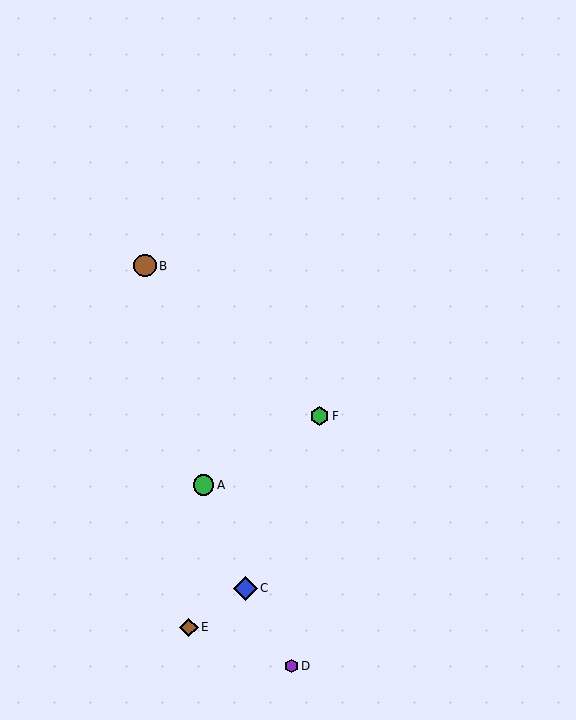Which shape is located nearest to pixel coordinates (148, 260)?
The brown circle (labeled B) at (145, 266) is nearest to that location.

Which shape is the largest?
The blue diamond (labeled C) is the largest.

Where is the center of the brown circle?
The center of the brown circle is at (145, 266).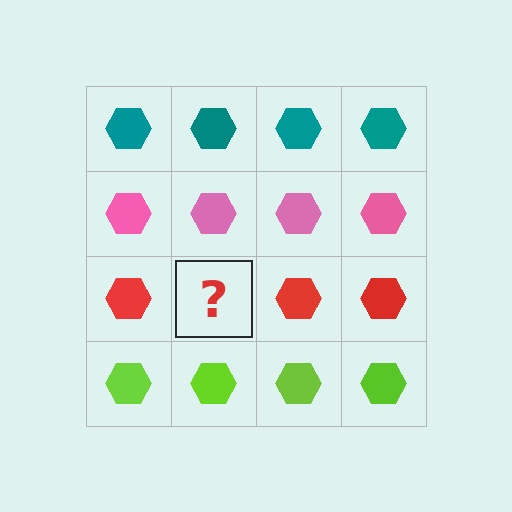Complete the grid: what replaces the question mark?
The question mark should be replaced with a red hexagon.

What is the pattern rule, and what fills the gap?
The rule is that each row has a consistent color. The gap should be filled with a red hexagon.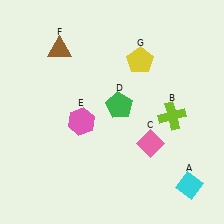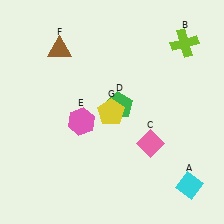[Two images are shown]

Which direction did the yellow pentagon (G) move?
The yellow pentagon (G) moved down.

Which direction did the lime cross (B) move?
The lime cross (B) moved up.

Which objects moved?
The objects that moved are: the lime cross (B), the yellow pentagon (G).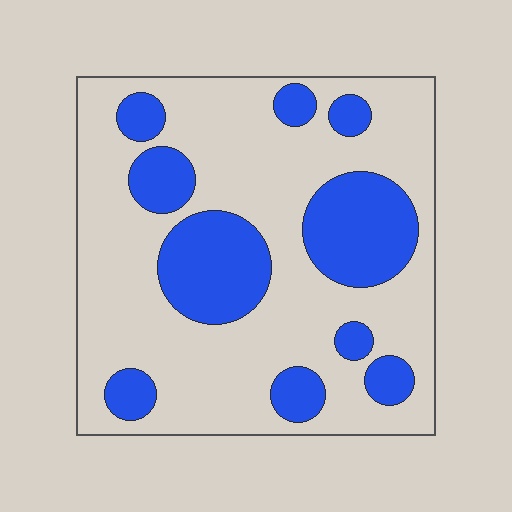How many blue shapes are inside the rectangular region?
10.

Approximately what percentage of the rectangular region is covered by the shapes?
Approximately 30%.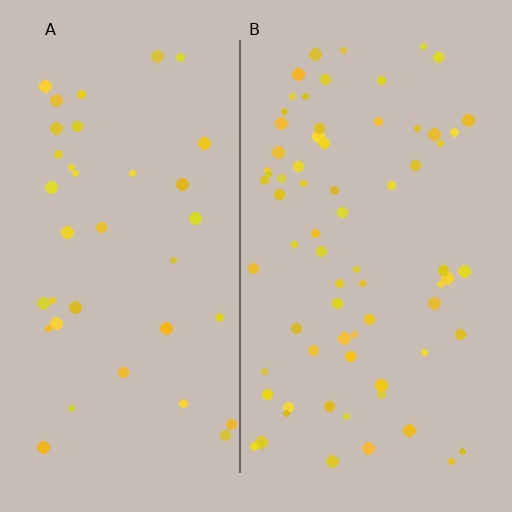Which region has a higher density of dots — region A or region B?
B (the right).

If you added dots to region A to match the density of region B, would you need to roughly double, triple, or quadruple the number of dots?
Approximately double.